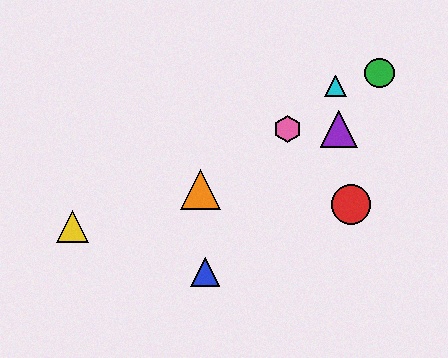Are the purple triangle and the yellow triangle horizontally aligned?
No, the purple triangle is at y≈129 and the yellow triangle is at y≈226.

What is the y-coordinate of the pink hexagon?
The pink hexagon is at y≈129.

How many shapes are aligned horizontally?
2 shapes (the purple triangle, the pink hexagon) are aligned horizontally.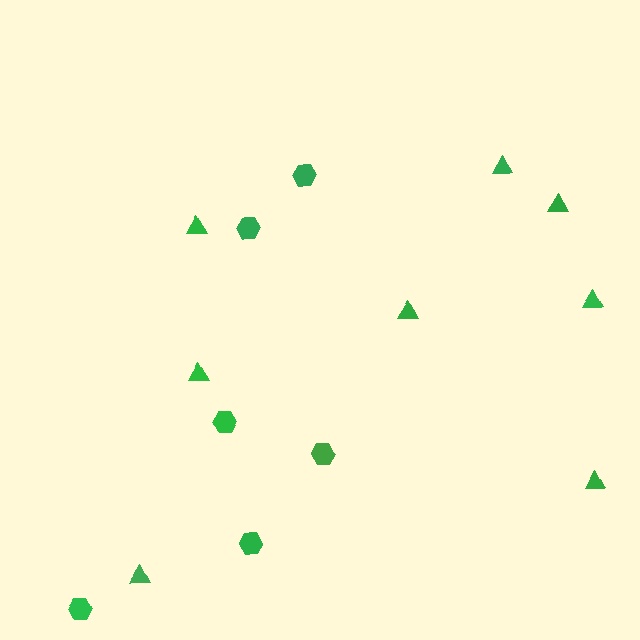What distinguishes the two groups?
There are 2 groups: one group of hexagons (6) and one group of triangles (8).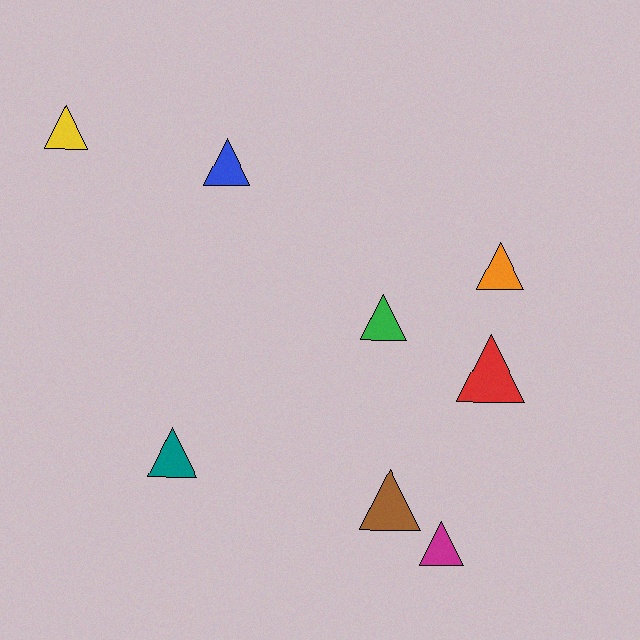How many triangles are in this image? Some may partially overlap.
There are 8 triangles.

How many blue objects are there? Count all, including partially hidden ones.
There is 1 blue object.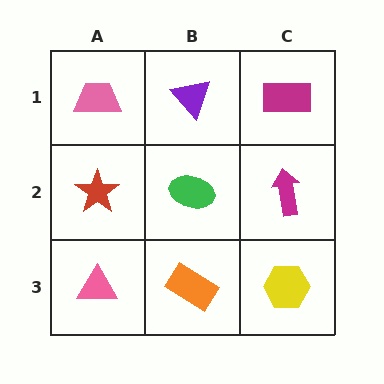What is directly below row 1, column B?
A green ellipse.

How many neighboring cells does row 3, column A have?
2.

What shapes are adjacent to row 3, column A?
A red star (row 2, column A), an orange rectangle (row 3, column B).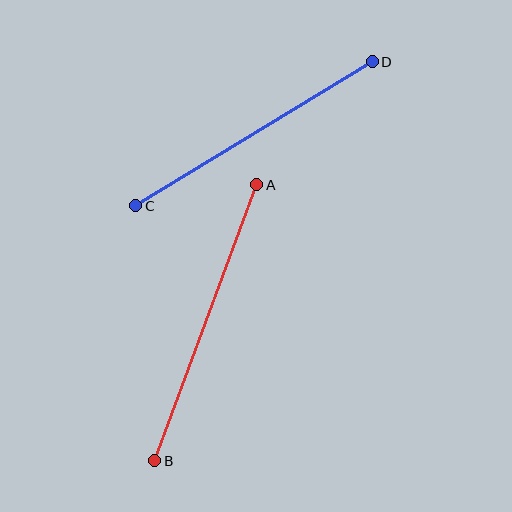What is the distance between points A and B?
The distance is approximately 294 pixels.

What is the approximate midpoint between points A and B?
The midpoint is at approximately (206, 323) pixels.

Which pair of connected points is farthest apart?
Points A and B are farthest apart.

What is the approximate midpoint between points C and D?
The midpoint is at approximately (254, 134) pixels.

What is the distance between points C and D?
The distance is approximately 277 pixels.